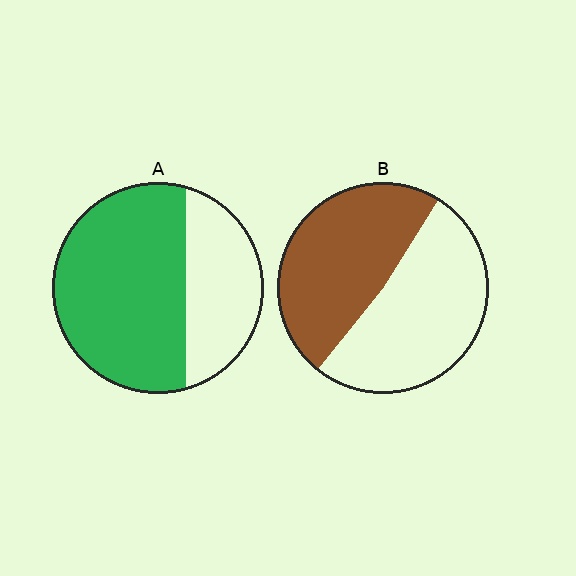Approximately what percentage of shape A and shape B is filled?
A is approximately 65% and B is approximately 50%.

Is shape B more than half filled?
Roughly half.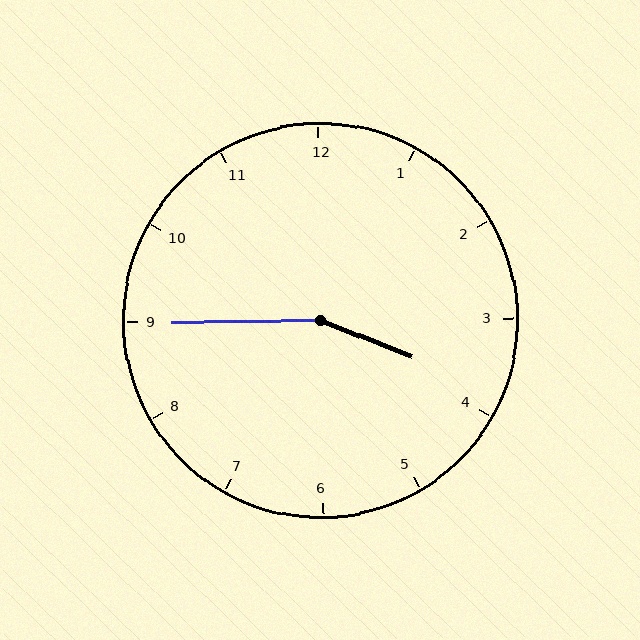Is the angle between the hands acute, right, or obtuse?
It is obtuse.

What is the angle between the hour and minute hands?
Approximately 158 degrees.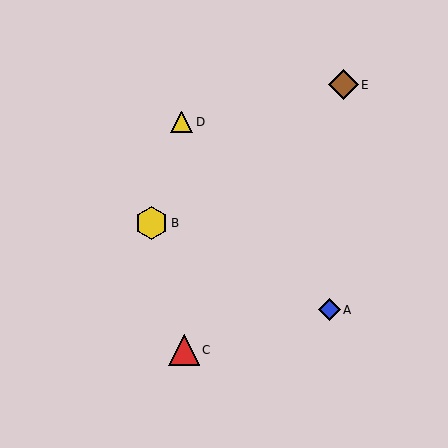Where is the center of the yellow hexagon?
The center of the yellow hexagon is at (152, 223).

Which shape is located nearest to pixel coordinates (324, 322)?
The blue diamond (labeled A) at (330, 310) is nearest to that location.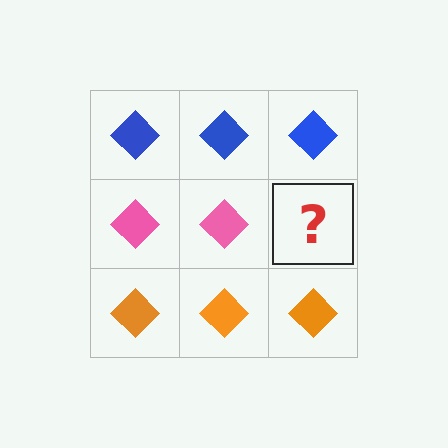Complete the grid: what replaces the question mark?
The question mark should be replaced with a pink diamond.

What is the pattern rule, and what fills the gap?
The rule is that each row has a consistent color. The gap should be filled with a pink diamond.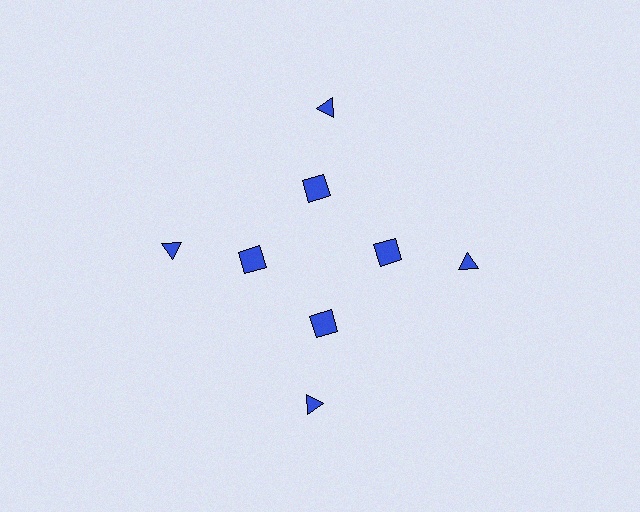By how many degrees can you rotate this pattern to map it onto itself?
The pattern maps onto itself every 90 degrees of rotation.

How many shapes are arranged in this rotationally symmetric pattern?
There are 8 shapes, arranged in 4 groups of 2.